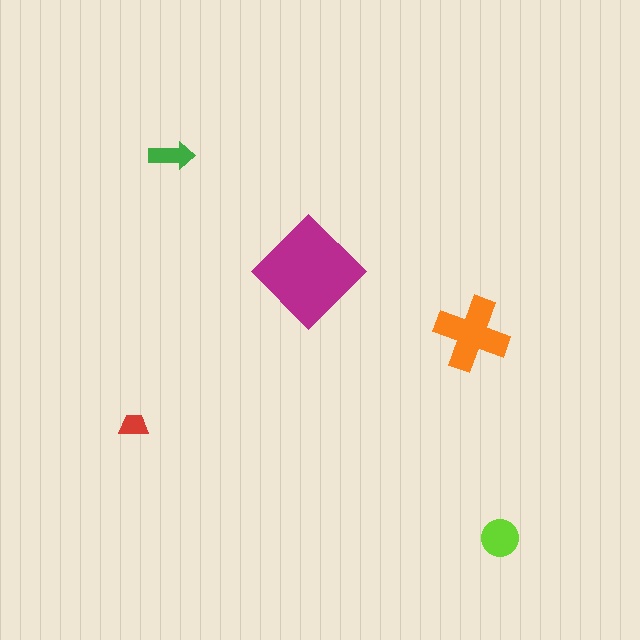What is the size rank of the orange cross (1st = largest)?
2nd.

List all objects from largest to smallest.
The magenta diamond, the orange cross, the lime circle, the green arrow, the red trapezoid.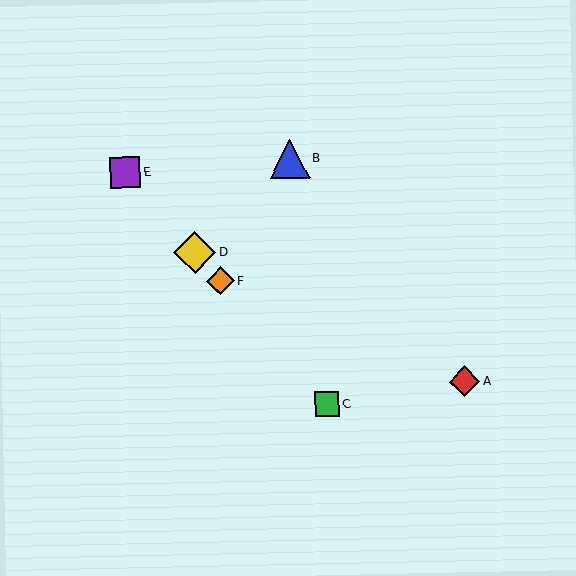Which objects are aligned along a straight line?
Objects C, D, E, F are aligned along a straight line.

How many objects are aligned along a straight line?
4 objects (C, D, E, F) are aligned along a straight line.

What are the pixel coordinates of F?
Object F is at (220, 281).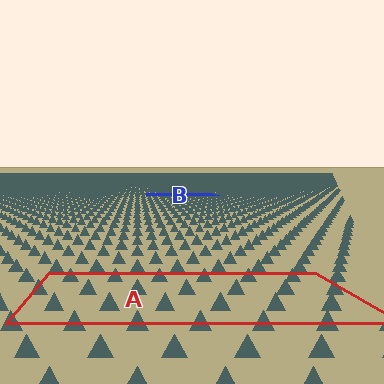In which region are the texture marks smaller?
The texture marks are smaller in region B, because it is farther away.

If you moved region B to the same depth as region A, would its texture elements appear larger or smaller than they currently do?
They would appear larger. At a closer depth, the same texture elements are projected at a bigger on-screen size.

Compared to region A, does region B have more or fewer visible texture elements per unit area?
Region B has more texture elements per unit area — they are packed more densely because it is farther away.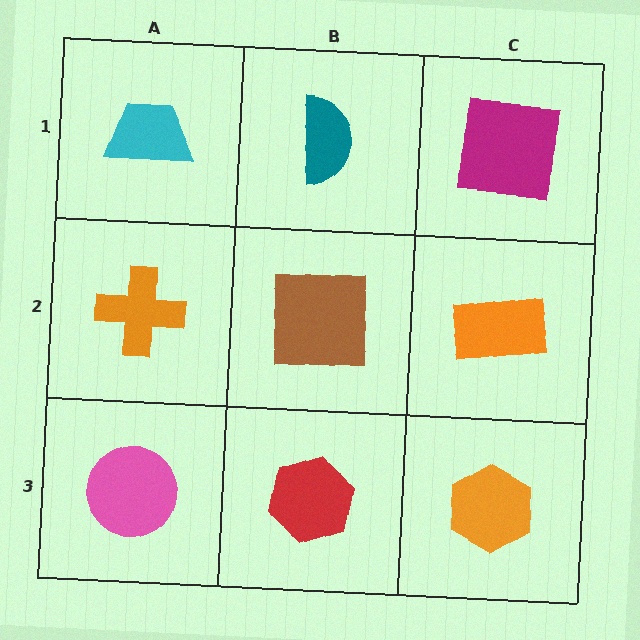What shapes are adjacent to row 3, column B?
A brown square (row 2, column B), a pink circle (row 3, column A), an orange hexagon (row 3, column C).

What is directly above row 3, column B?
A brown square.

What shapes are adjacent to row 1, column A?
An orange cross (row 2, column A), a teal semicircle (row 1, column B).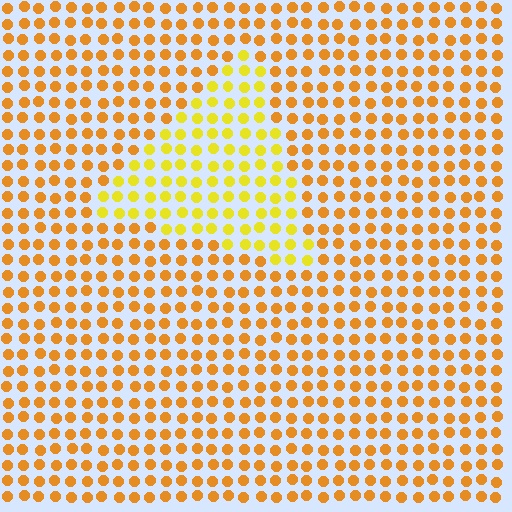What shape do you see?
I see a triangle.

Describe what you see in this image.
The image is filled with small orange elements in a uniform arrangement. A triangle-shaped region is visible where the elements are tinted to a slightly different hue, forming a subtle color boundary.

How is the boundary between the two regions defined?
The boundary is defined purely by a slight shift in hue (about 27 degrees). Spacing, size, and orientation are identical on both sides.